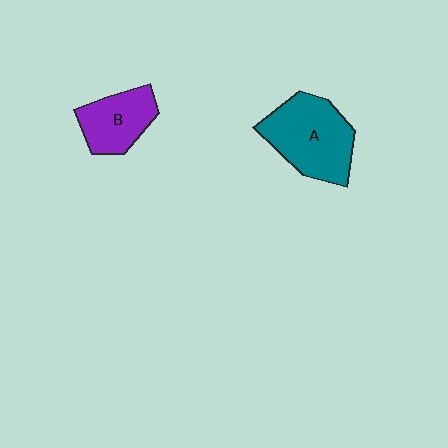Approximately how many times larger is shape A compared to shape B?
Approximately 1.5 times.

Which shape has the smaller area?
Shape B (purple).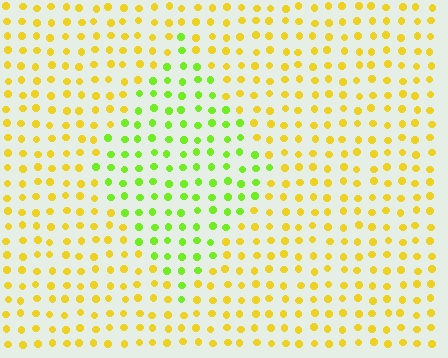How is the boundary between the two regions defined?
The boundary is defined purely by a slight shift in hue (about 45 degrees). Spacing, size, and orientation are identical on both sides.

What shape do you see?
I see a diamond.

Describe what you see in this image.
The image is filled with small yellow elements in a uniform arrangement. A diamond-shaped region is visible where the elements are tinted to a slightly different hue, forming a subtle color boundary.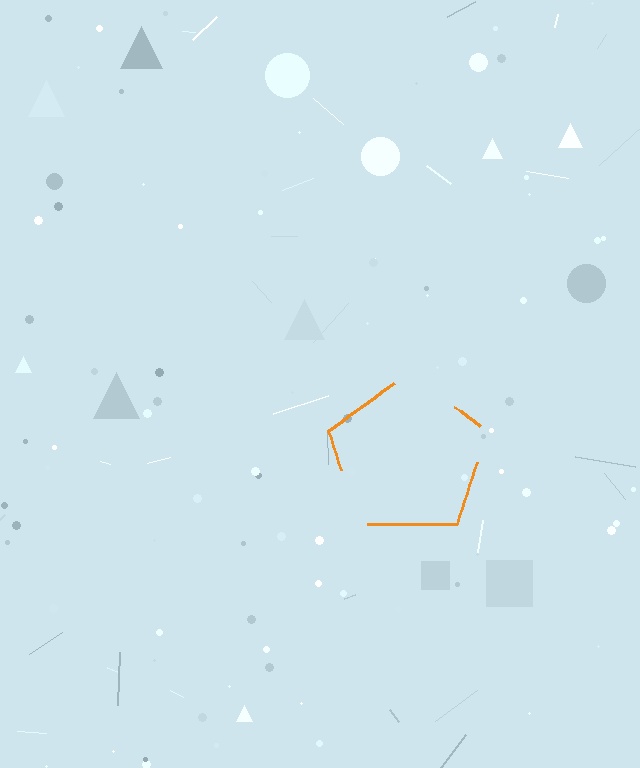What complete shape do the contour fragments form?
The contour fragments form a pentagon.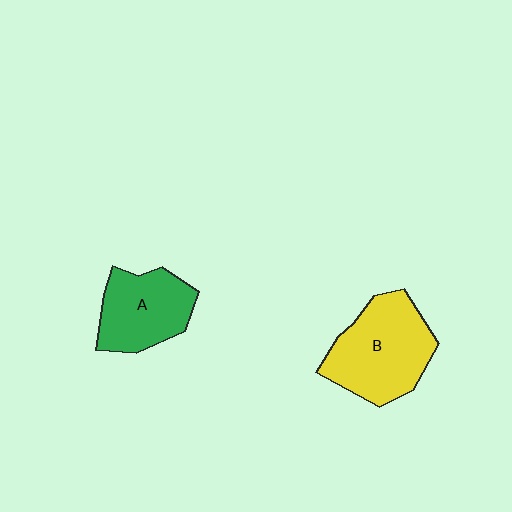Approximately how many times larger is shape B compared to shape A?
Approximately 1.3 times.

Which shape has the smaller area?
Shape A (green).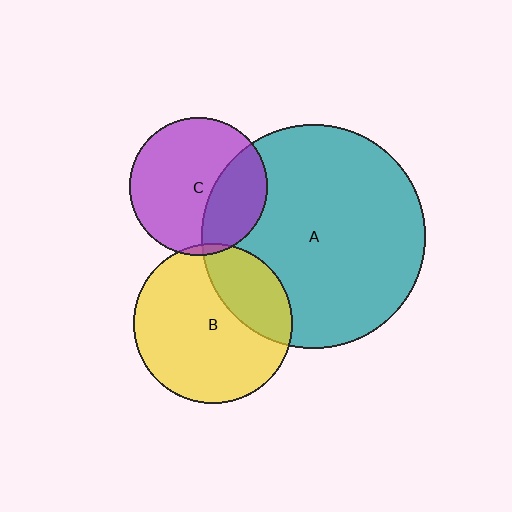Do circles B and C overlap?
Yes.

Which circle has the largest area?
Circle A (teal).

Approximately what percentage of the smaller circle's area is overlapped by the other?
Approximately 5%.